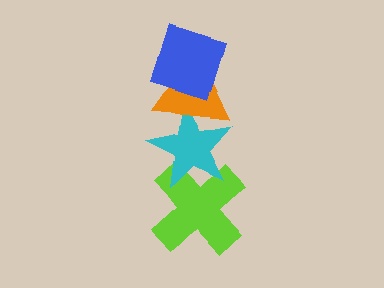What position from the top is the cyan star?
The cyan star is 3rd from the top.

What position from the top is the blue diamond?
The blue diamond is 1st from the top.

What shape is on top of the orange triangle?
The blue diamond is on top of the orange triangle.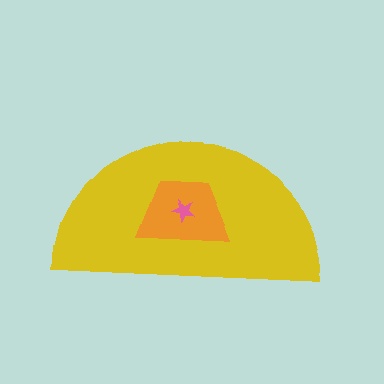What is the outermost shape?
The yellow semicircle.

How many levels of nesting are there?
3.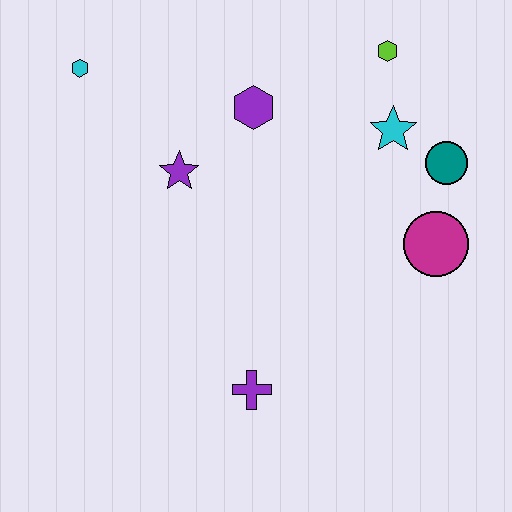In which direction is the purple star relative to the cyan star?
The purple star is to the left of the cyan star.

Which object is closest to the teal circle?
The cyan star is closest to the teal circle.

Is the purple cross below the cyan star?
Yes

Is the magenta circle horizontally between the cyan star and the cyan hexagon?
No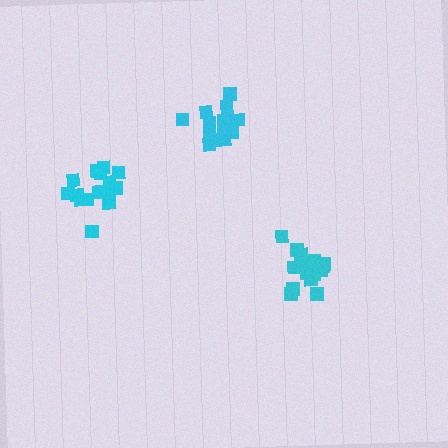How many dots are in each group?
Group 1: 17 dots, Group 2: 18 dots, Group 3: 15 dots (50 total).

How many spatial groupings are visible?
There are 3 spatial groupings.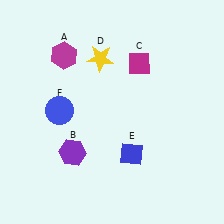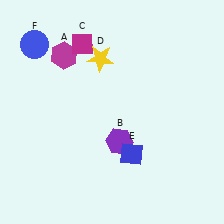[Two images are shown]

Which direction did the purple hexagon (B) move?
The purple hexagon (B) moved right.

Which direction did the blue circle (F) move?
The blue circle (F) moved up.